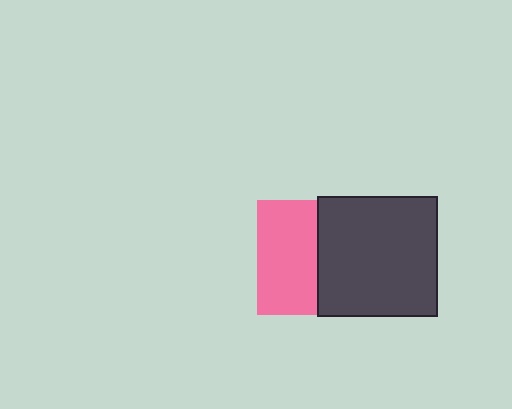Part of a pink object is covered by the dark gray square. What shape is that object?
It is a square.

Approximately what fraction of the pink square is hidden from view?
Roughly 48% of the pink square is hidden behind the dark gray square.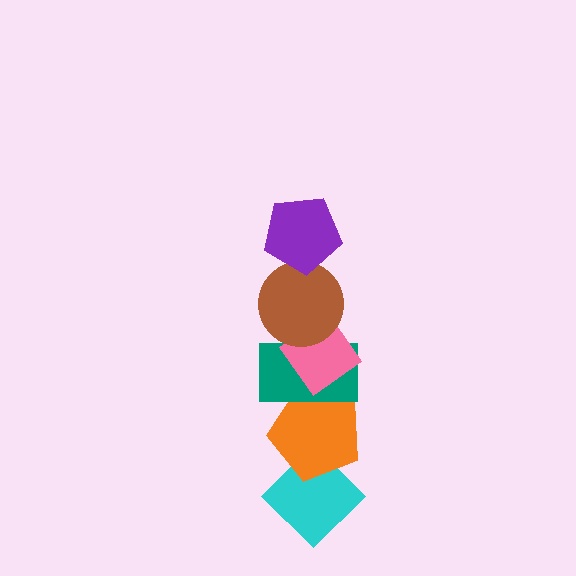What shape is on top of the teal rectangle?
The pink diamond is on top of the teal rectangle.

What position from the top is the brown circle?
The brown circle is 2nd from the top.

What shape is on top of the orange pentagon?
The teal rectangle is on top of the orange pentagon.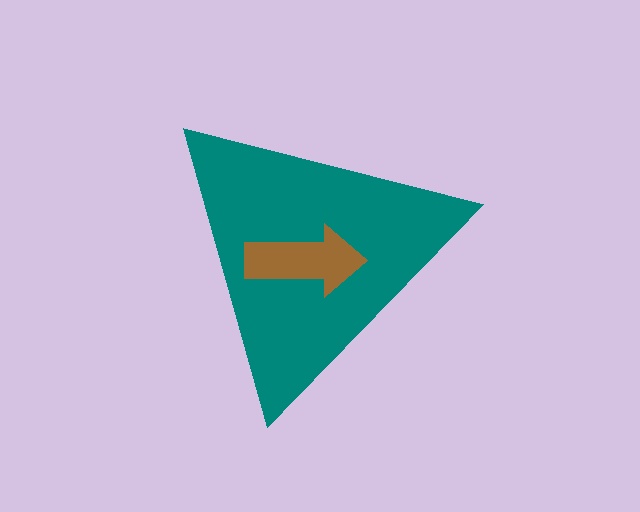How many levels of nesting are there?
2.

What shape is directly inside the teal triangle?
The brown arrow.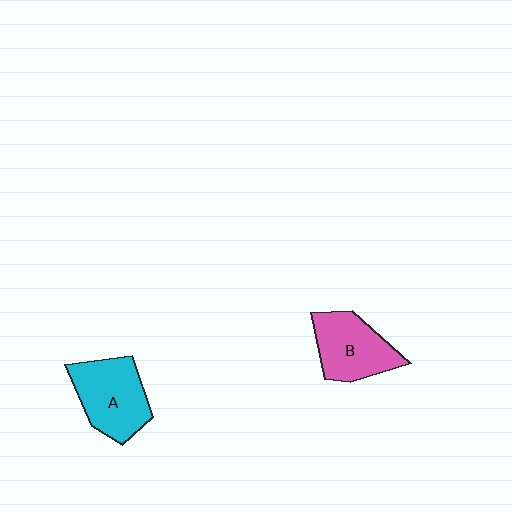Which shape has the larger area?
Shape A (cyan).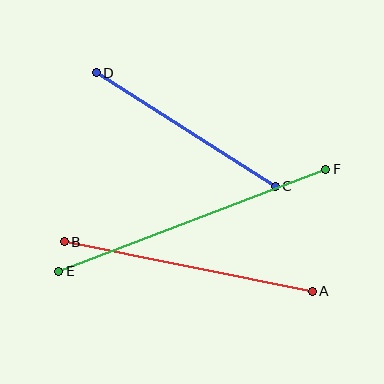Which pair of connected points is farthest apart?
Points E and F are farthest apart.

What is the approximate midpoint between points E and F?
The midpoint is at approximately (192, 220) pixels.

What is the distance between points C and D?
The distance is approximately 212 pixels.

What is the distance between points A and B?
The distance is approximately 253 pixels.